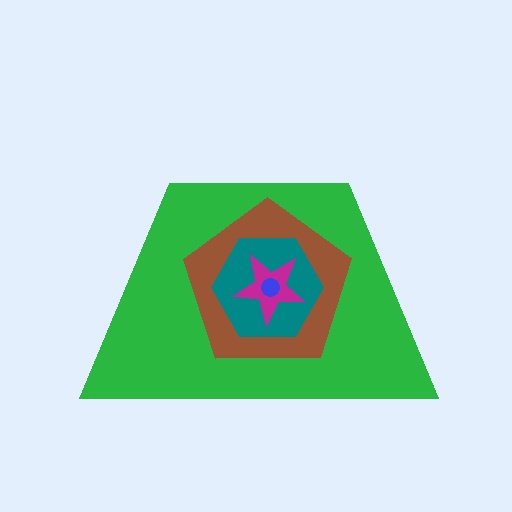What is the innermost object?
The blue circle.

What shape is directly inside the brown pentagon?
The teal hexagon.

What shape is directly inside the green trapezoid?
The brown pentagon.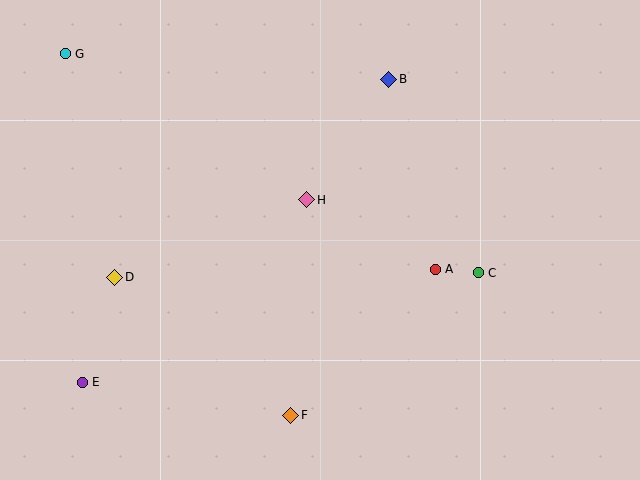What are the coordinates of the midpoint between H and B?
The midpoint between H and B is at (348, 139).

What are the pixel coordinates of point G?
Point G is at (65, 54).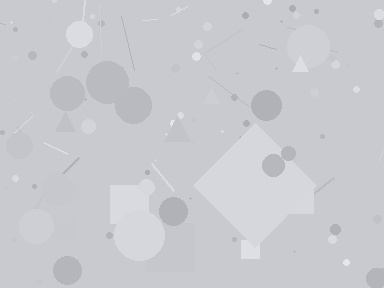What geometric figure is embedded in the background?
A diamond is embedded in the background.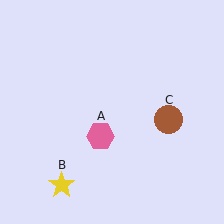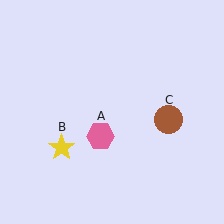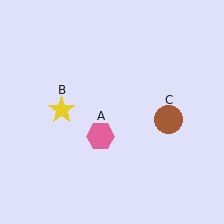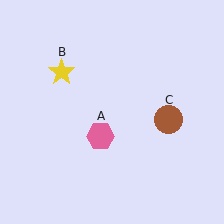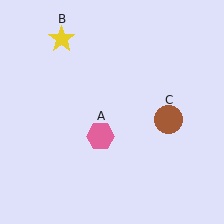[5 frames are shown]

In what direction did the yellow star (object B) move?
The yellow star (object B) moved up.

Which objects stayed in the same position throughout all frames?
Pink hexagon (object A) and brown circle (object C) remained stationary.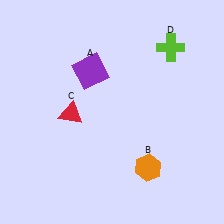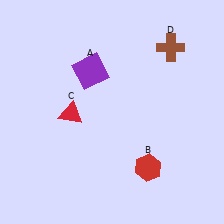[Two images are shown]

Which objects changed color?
B changed from orange to red. D changed from lime to brown.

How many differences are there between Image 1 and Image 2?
There are 2 differences between the two images.